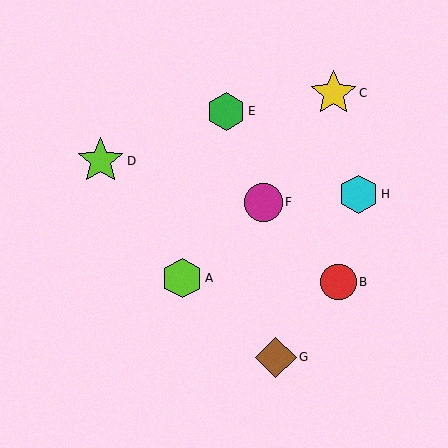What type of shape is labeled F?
Shape F is a magenta circle.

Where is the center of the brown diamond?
The center of the brown diamond is at (276, 357).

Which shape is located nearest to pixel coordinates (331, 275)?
The red circle (labeled B) at (338, 282) is nearest to that location.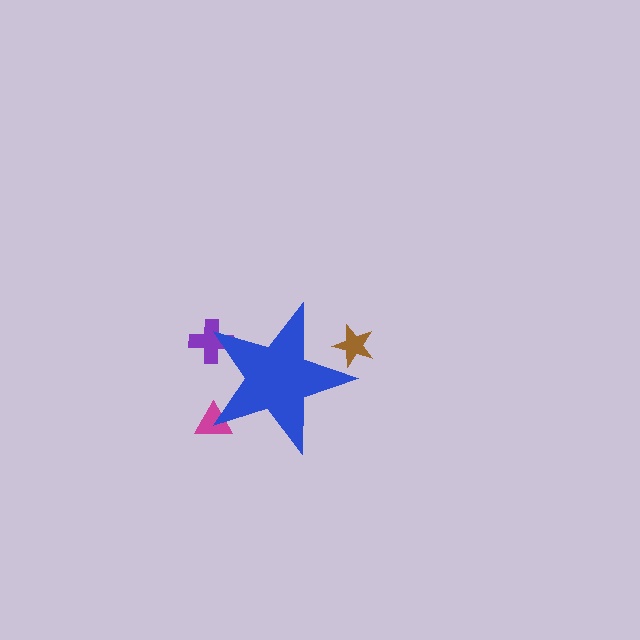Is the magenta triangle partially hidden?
Yes, the magenta triangle is partially hidden behind the blue star.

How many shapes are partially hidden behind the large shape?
3 shapes are partially hidden.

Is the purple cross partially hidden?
Yes, the purple cross is partially hidden behind the blue star.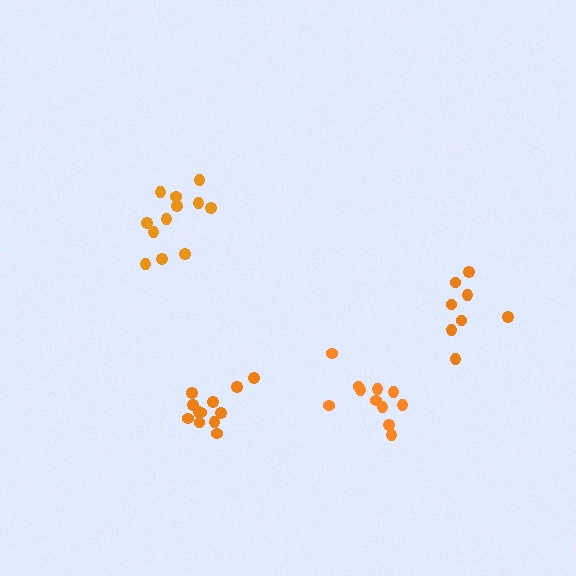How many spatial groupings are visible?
There are 4 spatial groupings.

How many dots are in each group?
Group 1: 12 dots, Group 2: 12 dots, Group 3: 11 dots, Group 4: 8 dots (43 total).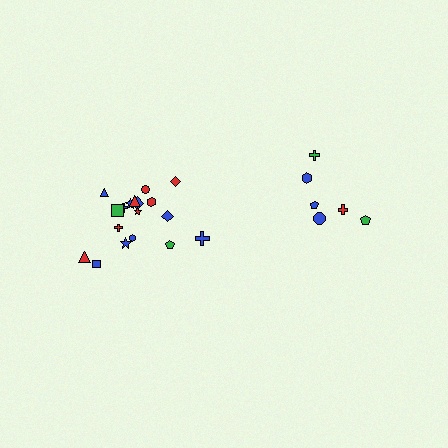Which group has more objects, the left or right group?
The left group.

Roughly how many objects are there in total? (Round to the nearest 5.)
Roughly 25 objects in total.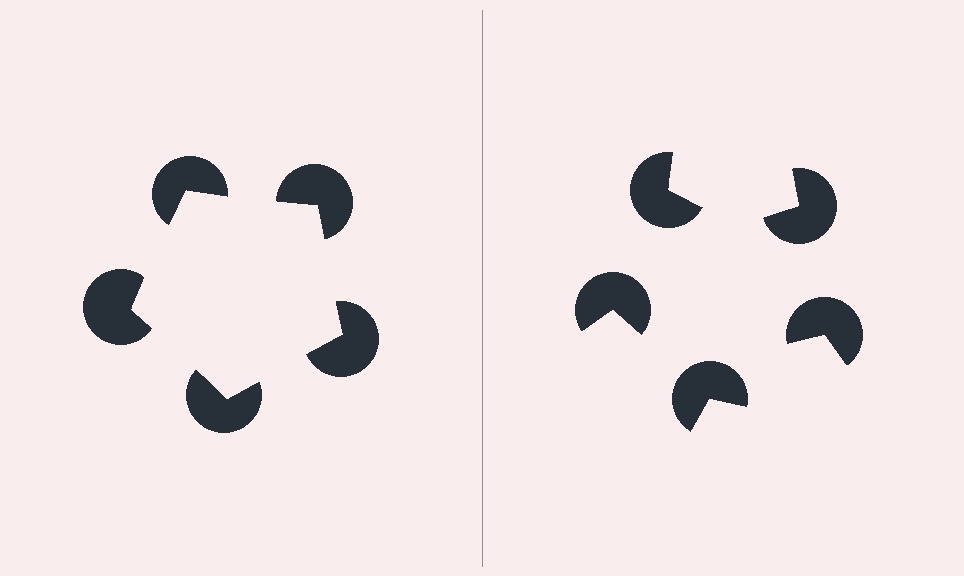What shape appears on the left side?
An illusory pentagon.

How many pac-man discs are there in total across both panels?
10 — 5 on each side.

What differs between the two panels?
The pac-man discs are positioned identically on both sides; only the wedge orientations differ. On the left they align to a pentagon; on the right they are misaligned.